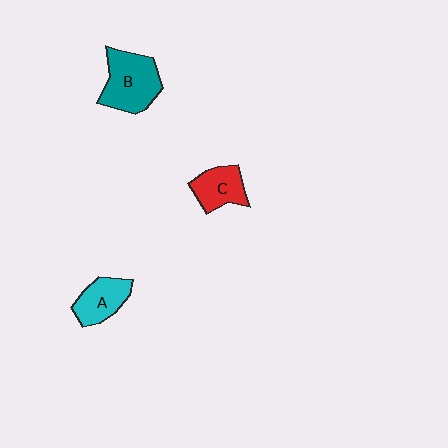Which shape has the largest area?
Shape B (teal).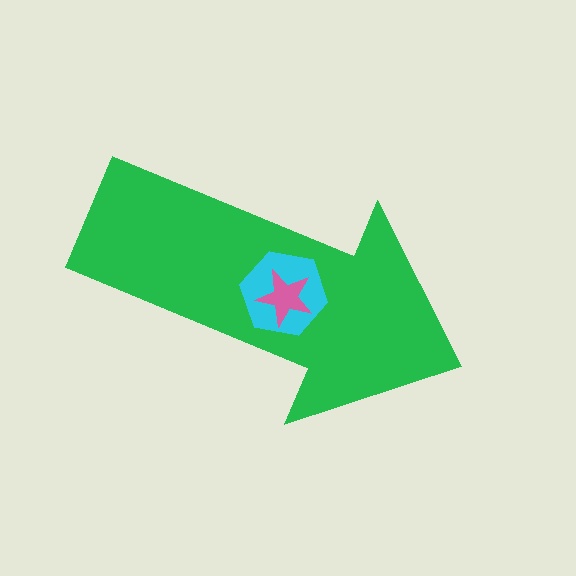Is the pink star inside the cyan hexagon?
Yes.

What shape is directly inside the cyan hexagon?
The pink star.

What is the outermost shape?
The green arrow.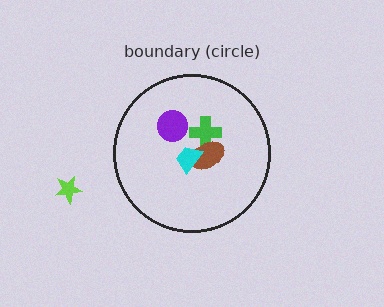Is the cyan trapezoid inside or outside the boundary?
Inside.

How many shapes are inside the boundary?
4 inside, 1 outside.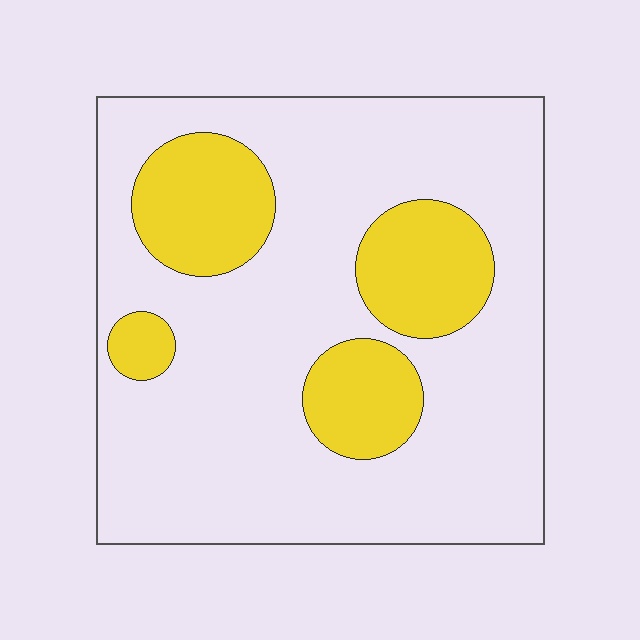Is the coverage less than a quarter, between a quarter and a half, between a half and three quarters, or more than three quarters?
Less than a quarter.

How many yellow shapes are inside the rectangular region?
4.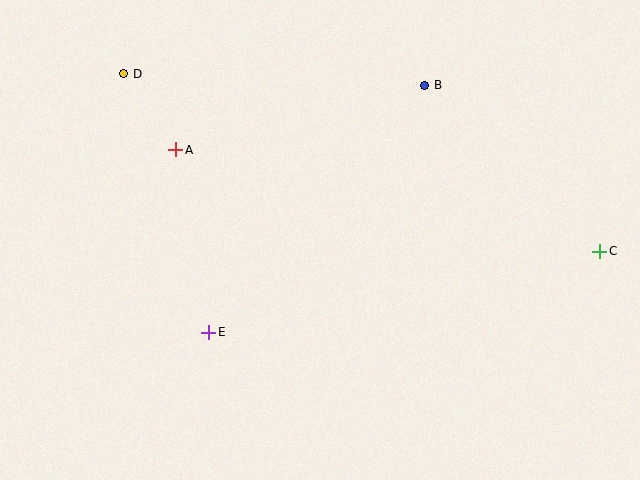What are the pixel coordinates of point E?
Point E is at (209, 332).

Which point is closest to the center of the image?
Point E at (209, 332) is closest to the center.